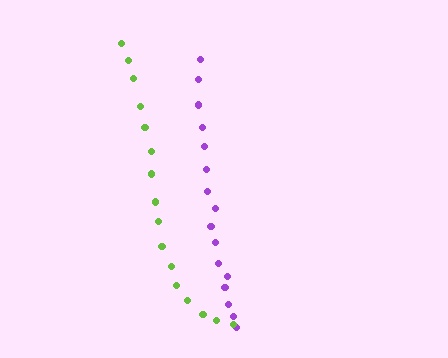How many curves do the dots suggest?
There are 2 distinct paths.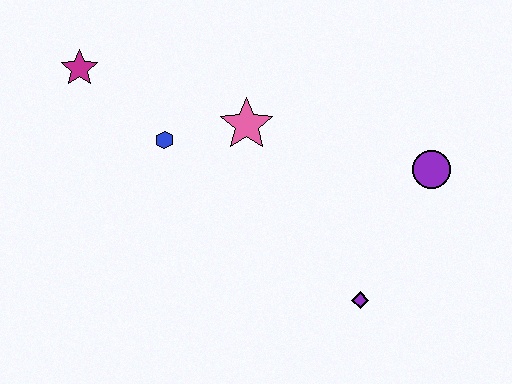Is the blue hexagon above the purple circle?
Yes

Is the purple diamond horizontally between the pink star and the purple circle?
Yes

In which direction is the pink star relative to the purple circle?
The pink star is to the left of the purple circle.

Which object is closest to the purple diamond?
The purple circle is closest to the purple diamond.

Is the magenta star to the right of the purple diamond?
No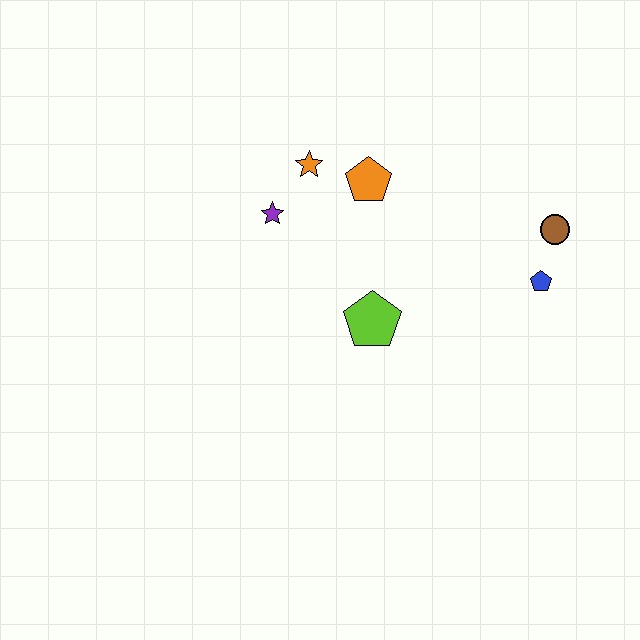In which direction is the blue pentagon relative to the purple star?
The blue pentagon is to the right of the purple star.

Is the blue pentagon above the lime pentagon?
Yes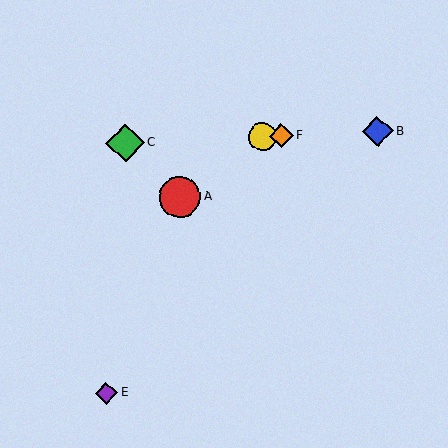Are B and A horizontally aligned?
No, B is at y≈131 and A is at y≈197.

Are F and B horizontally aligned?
Yes, both are at y≈136.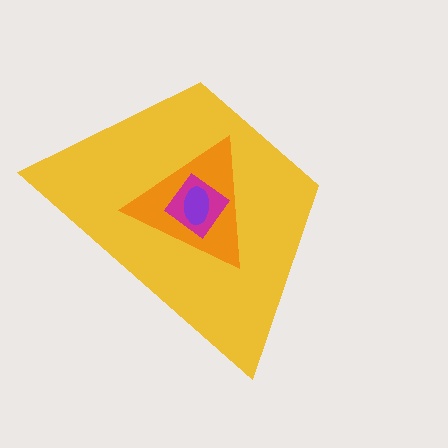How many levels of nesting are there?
4.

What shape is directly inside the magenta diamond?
The purple ellipse.